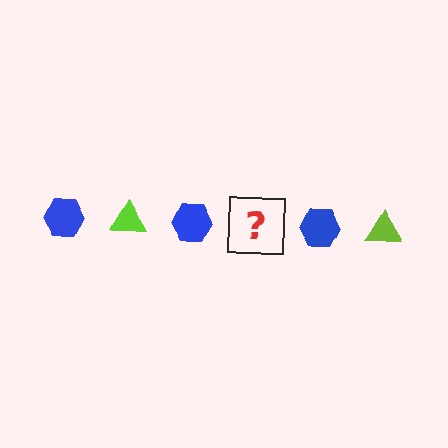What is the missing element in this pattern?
The missing element is a lime triangle.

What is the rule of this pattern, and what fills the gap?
The rule is that the pattern alternates between blue hexagon and lime triangle. The gap should be filled with a lime triangle.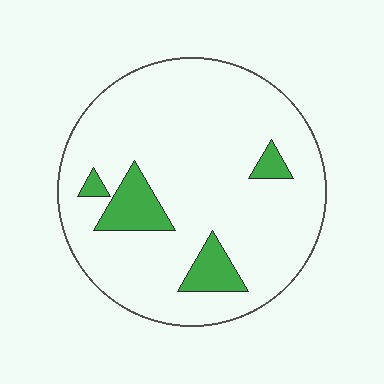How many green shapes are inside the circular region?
4.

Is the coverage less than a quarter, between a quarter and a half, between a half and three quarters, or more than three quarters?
Less than a quarter.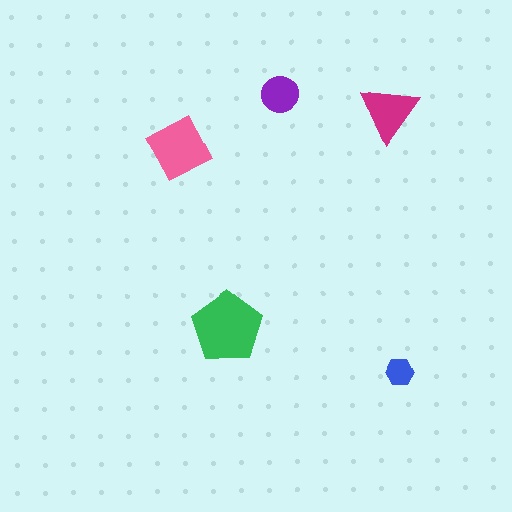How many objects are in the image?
There are 5 objects in the image.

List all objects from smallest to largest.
The blue hexagon, the purple circle, the magenta triangle, the pink square, the green pentagon.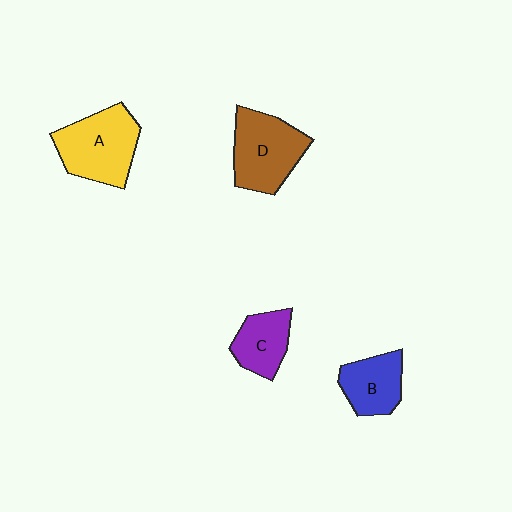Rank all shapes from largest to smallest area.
From largest to smallest: A (yellow), D (brown), B (blue), C (purple).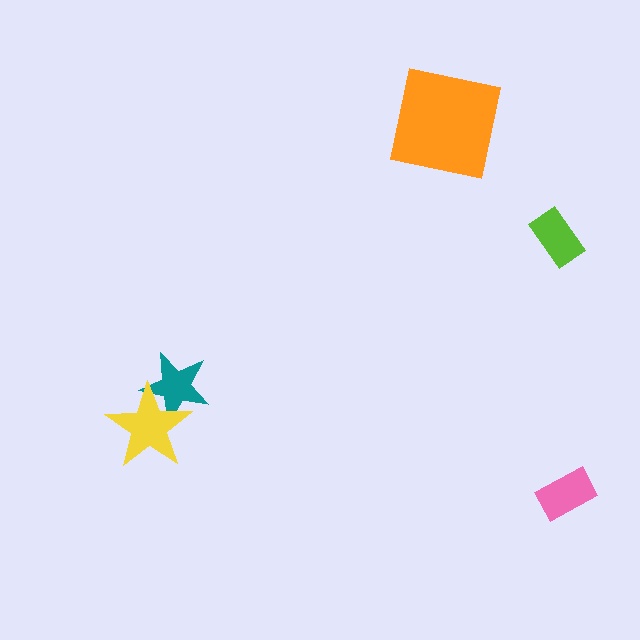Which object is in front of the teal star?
The yellow star is in front of the teal star.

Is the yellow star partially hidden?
No, no other shape covers it.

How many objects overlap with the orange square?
0 objects overlap with the orange square.